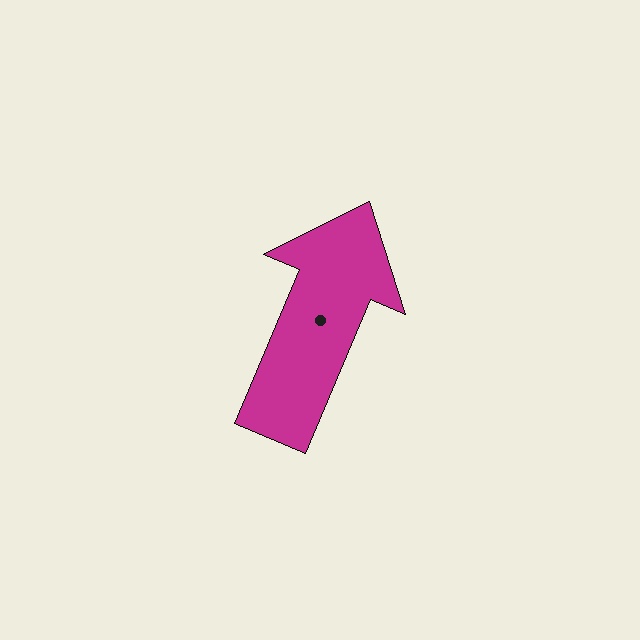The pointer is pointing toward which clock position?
Roughly 1 o'clock.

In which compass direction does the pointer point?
Northeast.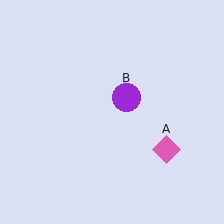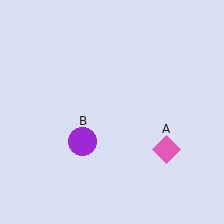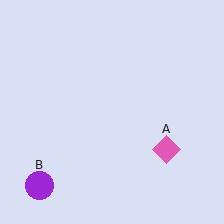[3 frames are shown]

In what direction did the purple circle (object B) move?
The purple circle (object B) moved down and to the left.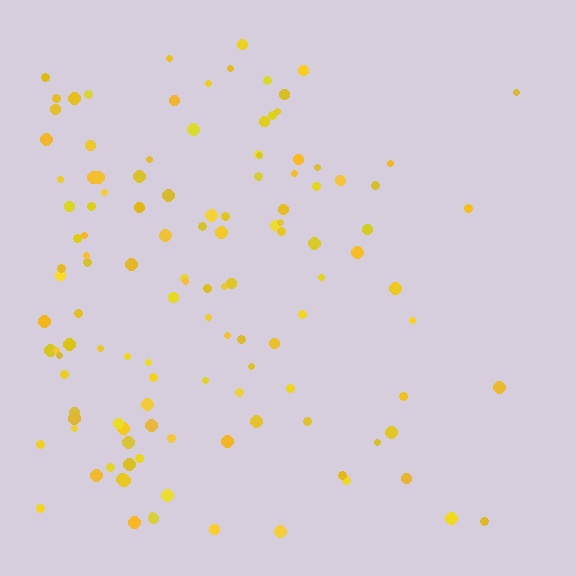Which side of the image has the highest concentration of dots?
The left.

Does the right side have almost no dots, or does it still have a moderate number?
Still a moderate number, just noticeably fewer than the left.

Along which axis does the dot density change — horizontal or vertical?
Horizontal.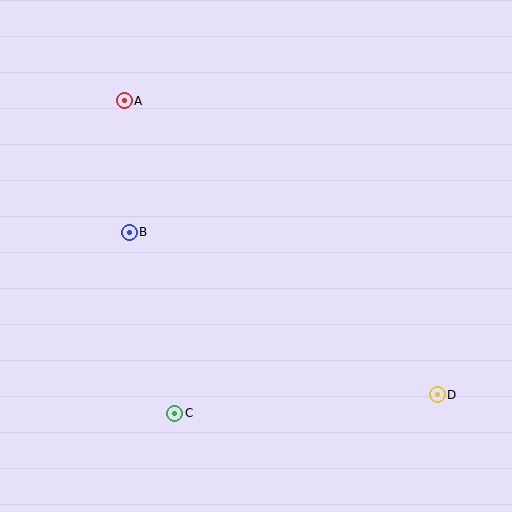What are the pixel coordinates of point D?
Point D is at (437, 395).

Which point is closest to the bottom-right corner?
Point D is closest to the bottom-right corner.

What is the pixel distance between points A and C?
The distance between A and C is 316 pixels.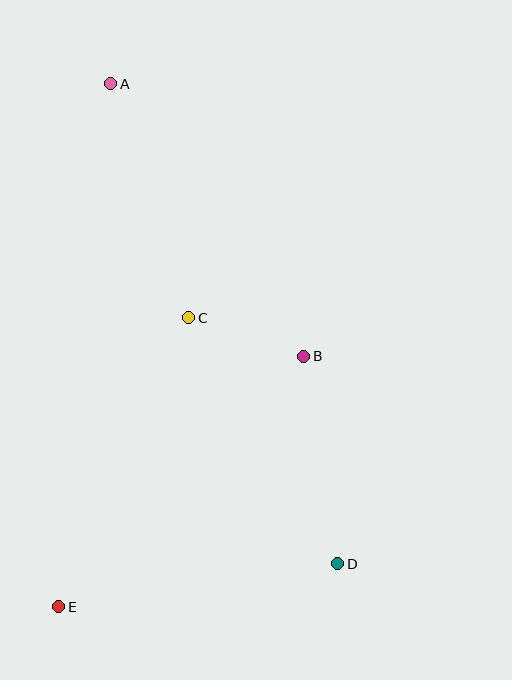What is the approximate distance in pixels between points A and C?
The distance between A and C is approximately 247 pixels.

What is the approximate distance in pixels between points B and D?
The distance between B and D is approximately 210 pixels.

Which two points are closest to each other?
Points B and C are closest to each other.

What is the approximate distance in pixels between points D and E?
The distance between D and E is approximately 282 pixels.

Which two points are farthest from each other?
Points A and D are farthest from each other.